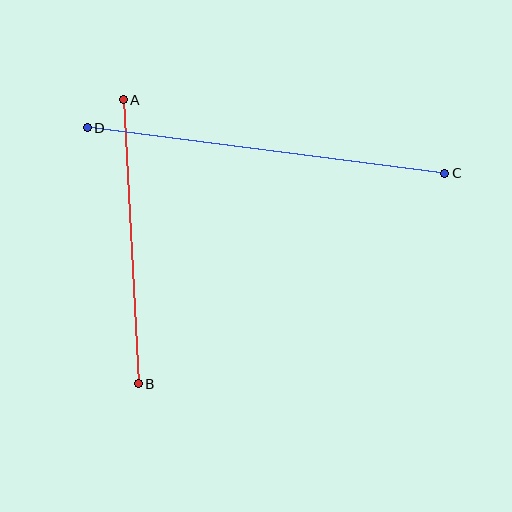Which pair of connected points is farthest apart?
Points C and D are farthest apart.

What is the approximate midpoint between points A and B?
The midpoint is at approximately (131, 242) pixels.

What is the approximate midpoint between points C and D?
The midpoint is at approximately (266, 150) pixels.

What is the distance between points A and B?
The distance is approximately 284 pixels.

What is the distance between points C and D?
The distance is approximately 360 pixels.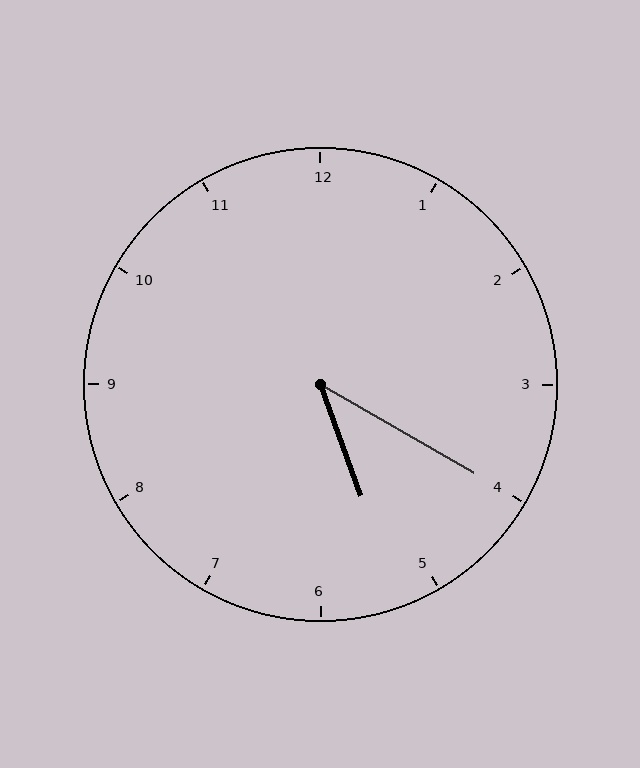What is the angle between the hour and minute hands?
Approximately 40 degrees.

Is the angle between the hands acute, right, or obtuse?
It is acute.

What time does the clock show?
5:20.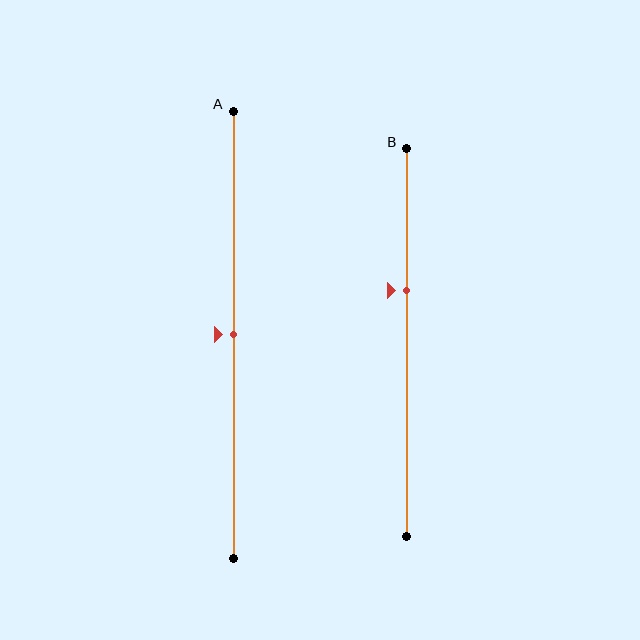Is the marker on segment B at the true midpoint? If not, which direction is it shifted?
No, the marker on segment B is shifted upward by about 13% of the segment length.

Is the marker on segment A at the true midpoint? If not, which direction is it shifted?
Yes, the marker on segment A is at the true midpoint.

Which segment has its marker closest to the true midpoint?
Segment A has its marker closest to the true midpoint.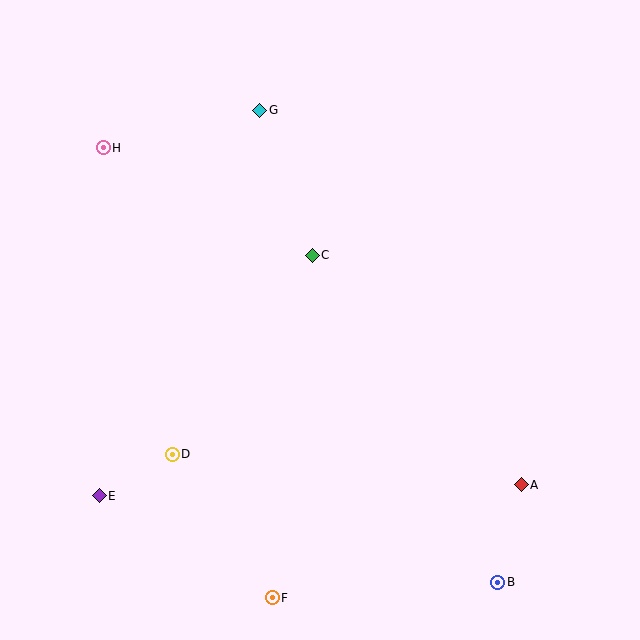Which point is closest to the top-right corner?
Point G is closest to the top-right corner.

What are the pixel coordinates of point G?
Point G is at (260, 110).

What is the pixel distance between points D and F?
The distance between D and F is 175 pixels.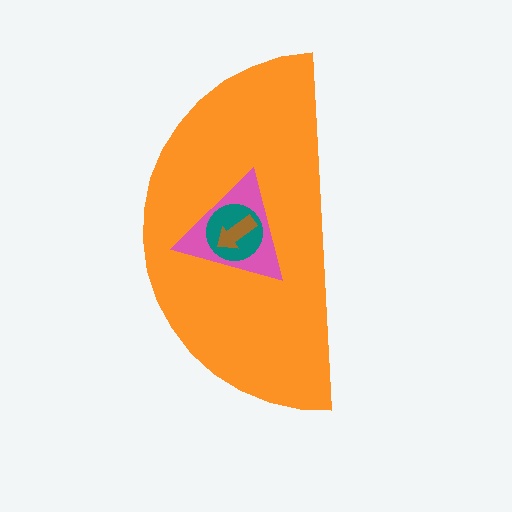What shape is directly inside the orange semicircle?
The pink triangle.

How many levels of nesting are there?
4.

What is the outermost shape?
The orange semicircle.